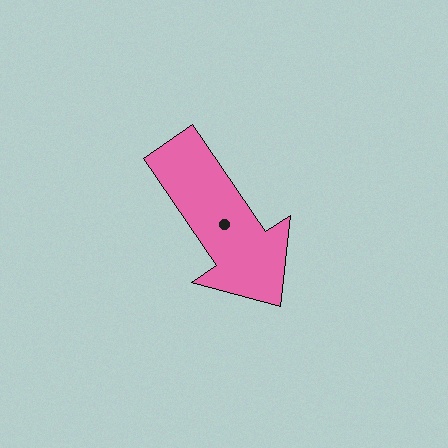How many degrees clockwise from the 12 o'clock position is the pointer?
Approximately 146 degrees.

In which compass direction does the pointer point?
Southeast.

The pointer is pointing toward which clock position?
Roughly 5 o'clock.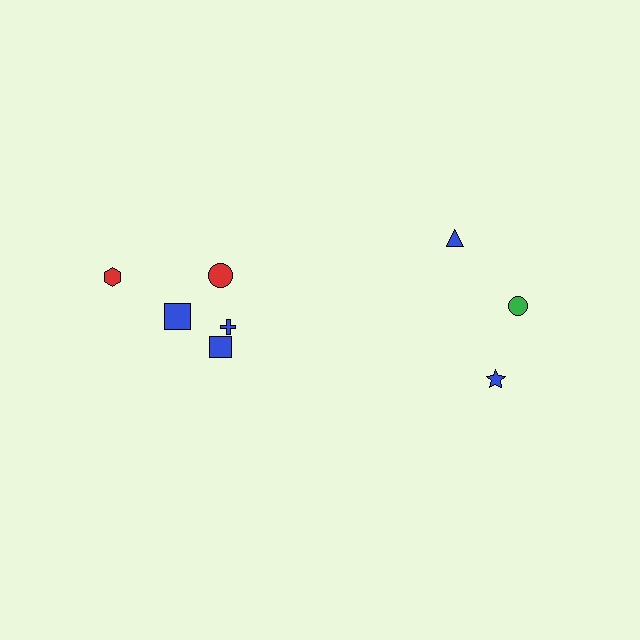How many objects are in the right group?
There are 3 objects.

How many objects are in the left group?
There are 5 objects.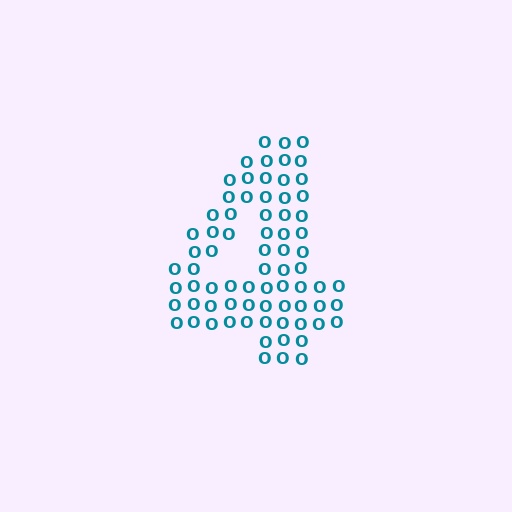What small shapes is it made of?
It is made of small letter O's.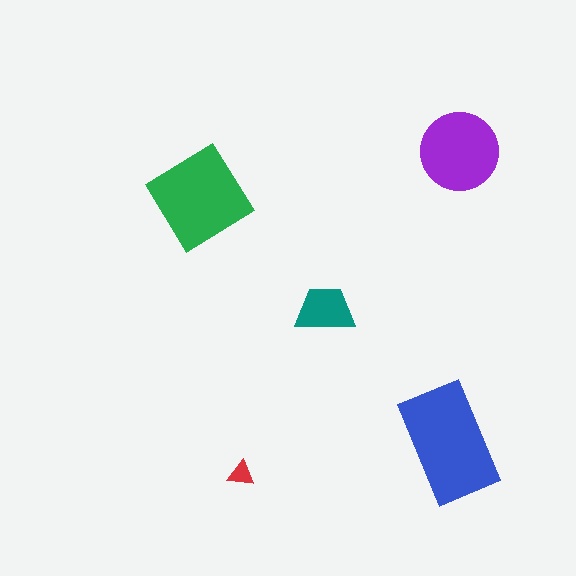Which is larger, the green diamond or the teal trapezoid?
The green diamond.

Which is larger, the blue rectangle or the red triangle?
The blue rectangle.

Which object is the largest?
The blue rectangle.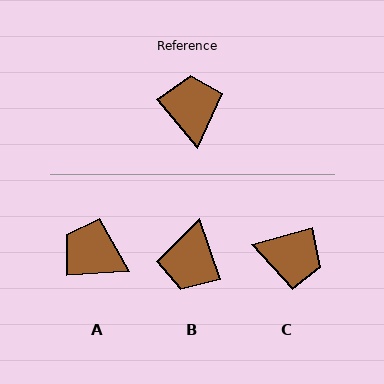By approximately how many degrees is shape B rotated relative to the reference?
Approximately 160 degrees counter-clockwise.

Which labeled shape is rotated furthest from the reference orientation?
B, about 160 degrees away.